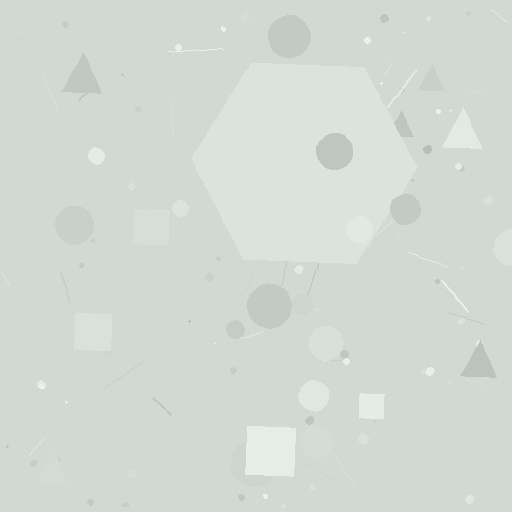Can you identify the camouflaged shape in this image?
The camouflaged shape is a hexagon.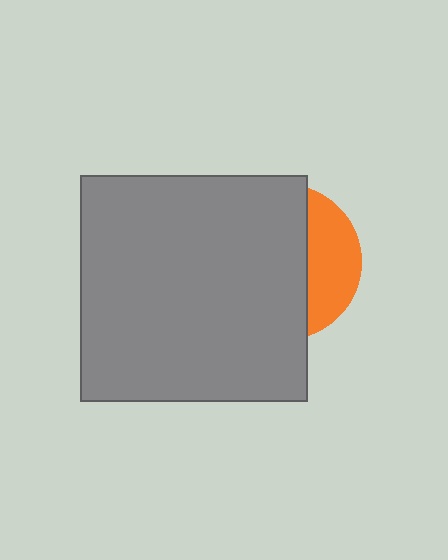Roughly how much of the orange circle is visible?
A small part of it is visible (roughly 31%).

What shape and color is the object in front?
The object in front is a gray square.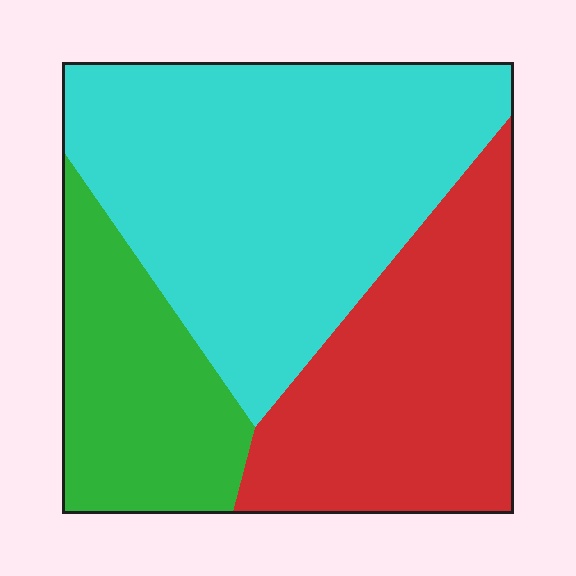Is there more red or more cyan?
Cyan.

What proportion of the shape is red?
Red covers roughly 30% of the shape.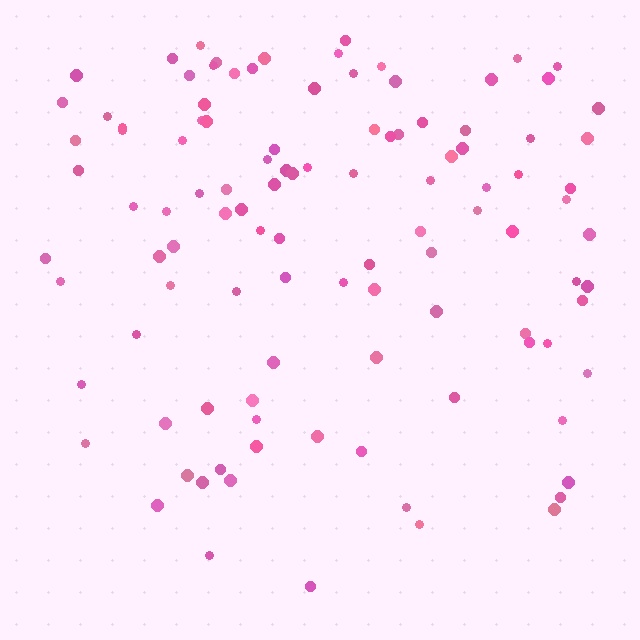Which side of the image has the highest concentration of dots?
The top.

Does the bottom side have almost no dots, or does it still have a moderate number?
Still a moderate number, just noticeably fewer than the top.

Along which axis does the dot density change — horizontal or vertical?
Vertical.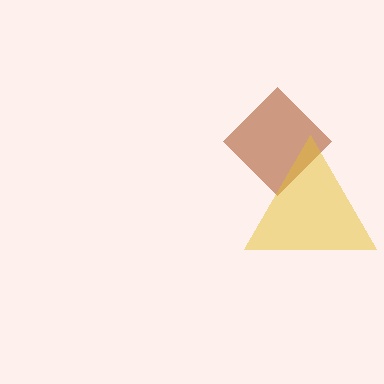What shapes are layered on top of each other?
The layered shapes are: a brown diamond, a yellow triangle.